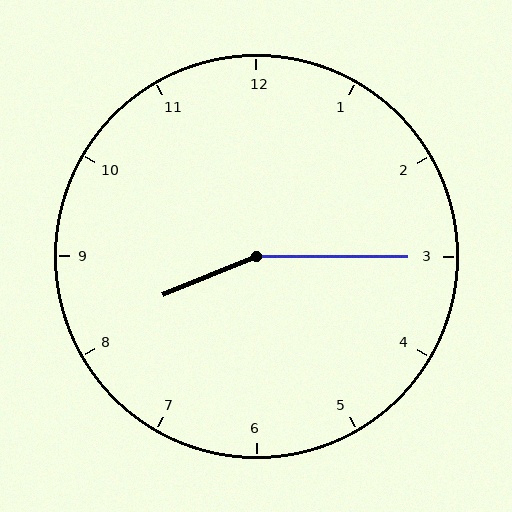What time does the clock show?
8:15.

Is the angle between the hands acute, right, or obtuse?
It is obtuse.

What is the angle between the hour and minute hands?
Approximately 158 degrees.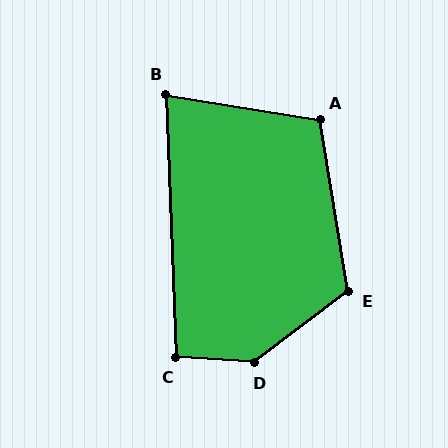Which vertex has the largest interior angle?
D, at approximately 139 degrees.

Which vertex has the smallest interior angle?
B, at approximately 79 degrees.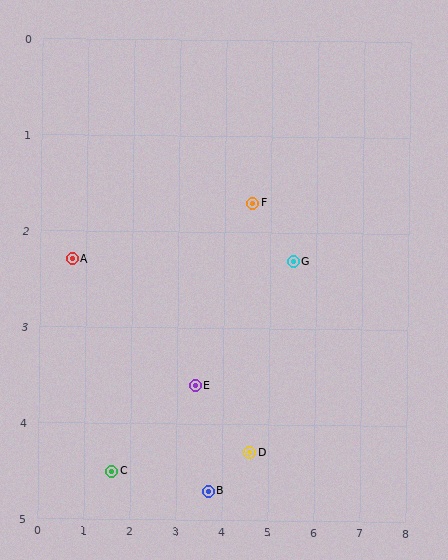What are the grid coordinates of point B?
Point B is at approximately (3.7, 4.7).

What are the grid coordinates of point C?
Point C is at approximately (1.6, 4.5).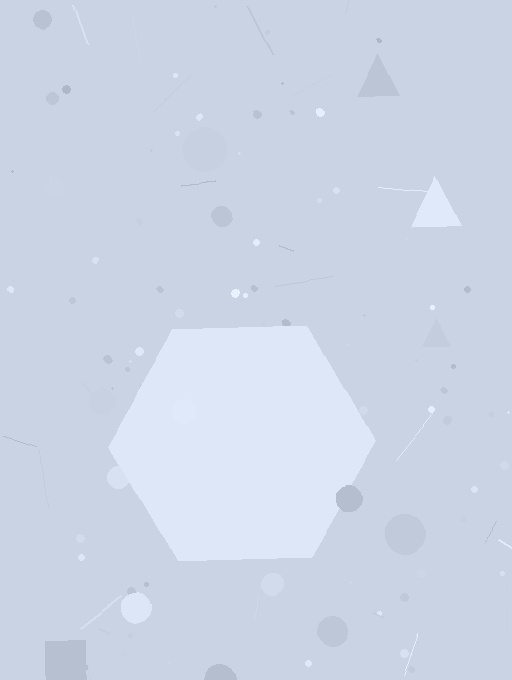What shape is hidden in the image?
A hexagon is hidden in the image.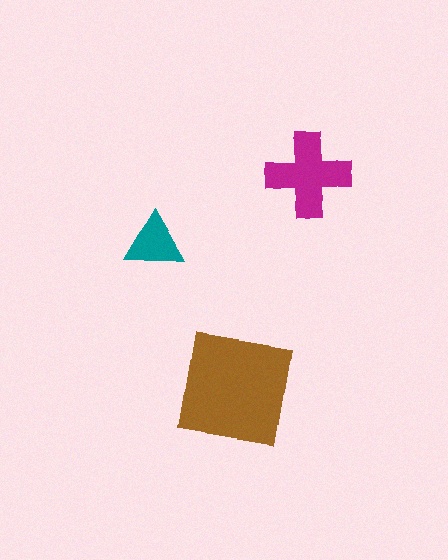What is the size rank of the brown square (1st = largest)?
1st.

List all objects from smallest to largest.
The teal triangle, the magenta cross, the brown square.